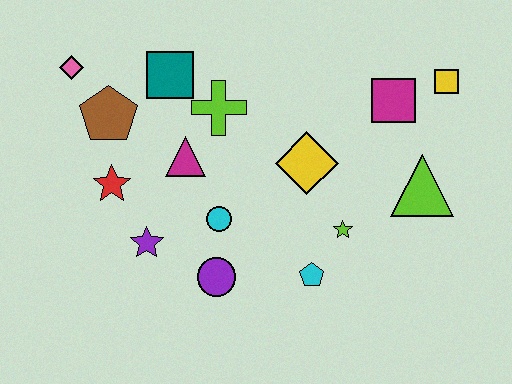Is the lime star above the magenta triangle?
No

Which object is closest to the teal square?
The lime cross is closest to the teal square.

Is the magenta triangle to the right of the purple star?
Yes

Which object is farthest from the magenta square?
The pink diamond is farthest from the magenta square.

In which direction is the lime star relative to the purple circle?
The lime star is to the right of the purple circle.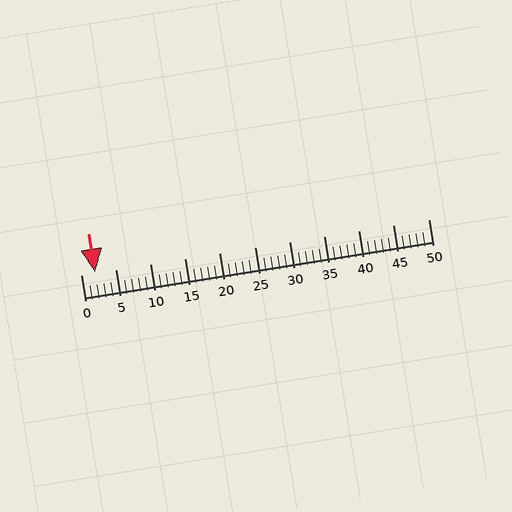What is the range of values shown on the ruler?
The ruler shows values from 0 to 50.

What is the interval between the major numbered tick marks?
The major tick marks are spaced 5 units apart.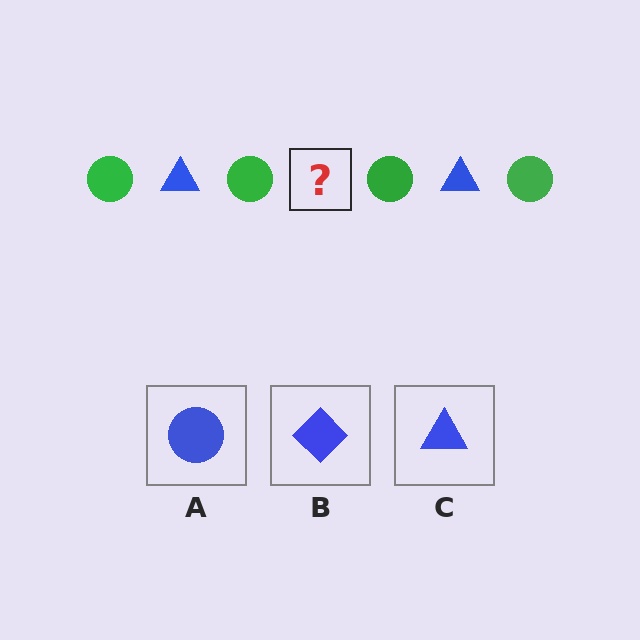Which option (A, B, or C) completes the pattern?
C.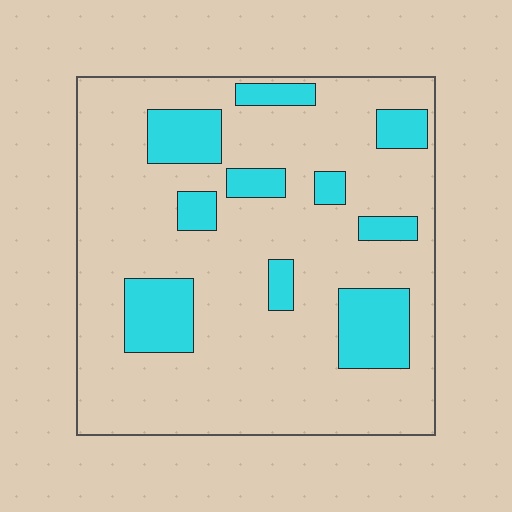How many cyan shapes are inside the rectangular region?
10.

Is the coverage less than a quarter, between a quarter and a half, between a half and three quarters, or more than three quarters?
Less than a quarter.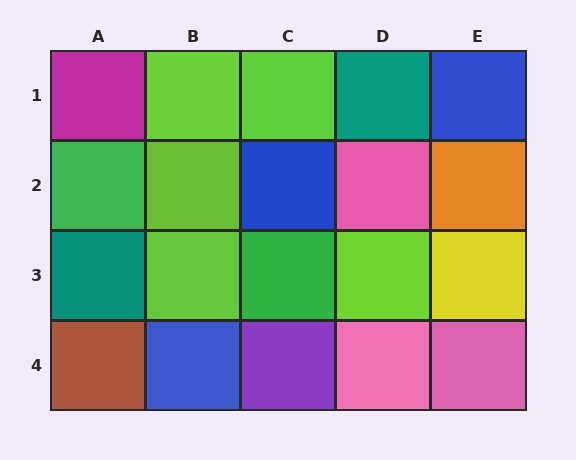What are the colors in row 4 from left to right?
Brown, blue, purple, pink, pink.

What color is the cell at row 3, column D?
Lime.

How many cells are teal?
2 cells are teal.